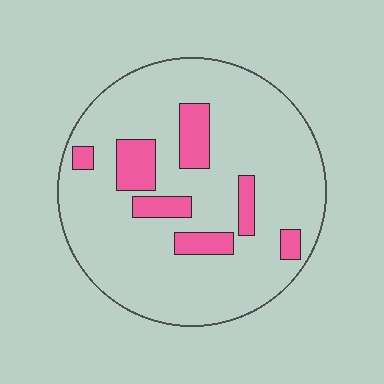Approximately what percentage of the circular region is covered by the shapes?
Approximately 15%.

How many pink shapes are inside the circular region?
7.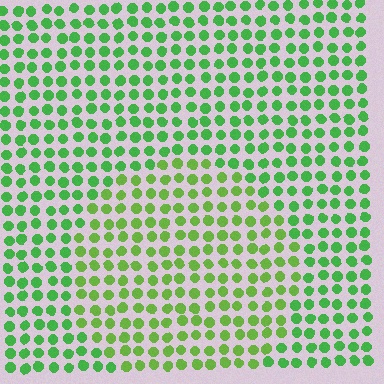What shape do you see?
I see a circle.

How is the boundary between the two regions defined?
The boundary is defined purely by a slight shift in hue (about 24 degrees). Spacing, size, and orientation are identical on both sides.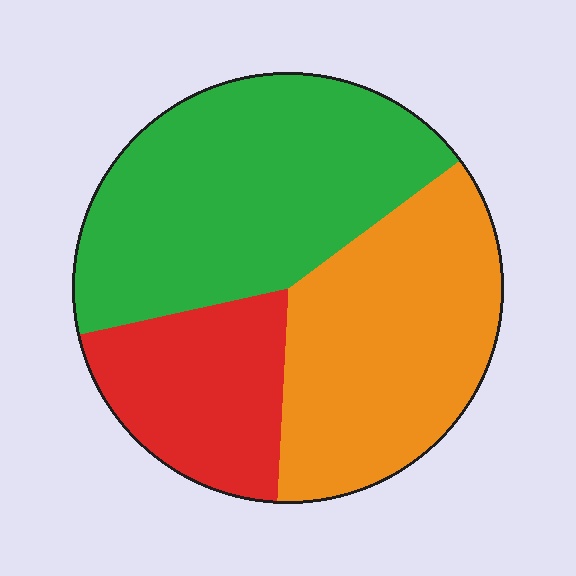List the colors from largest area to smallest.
From largest to smallest: green, orange, red.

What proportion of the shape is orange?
Orange takes up about three eighths (3/8) of the shape.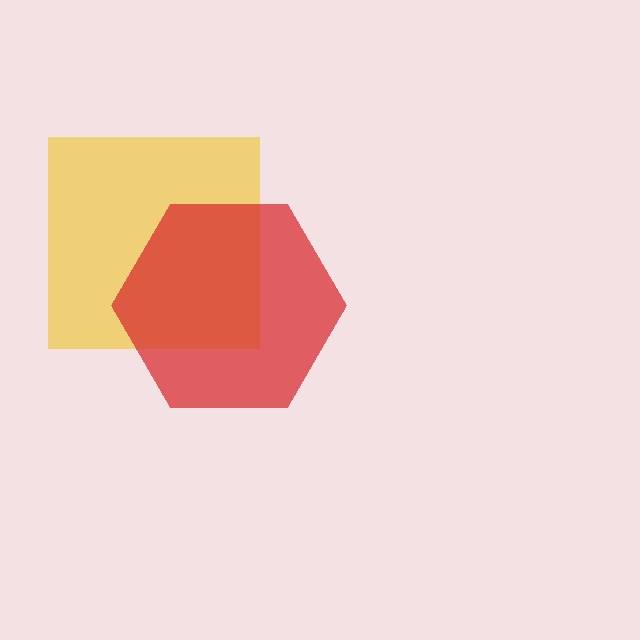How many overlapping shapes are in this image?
There are 2 overlapping shapes in the image.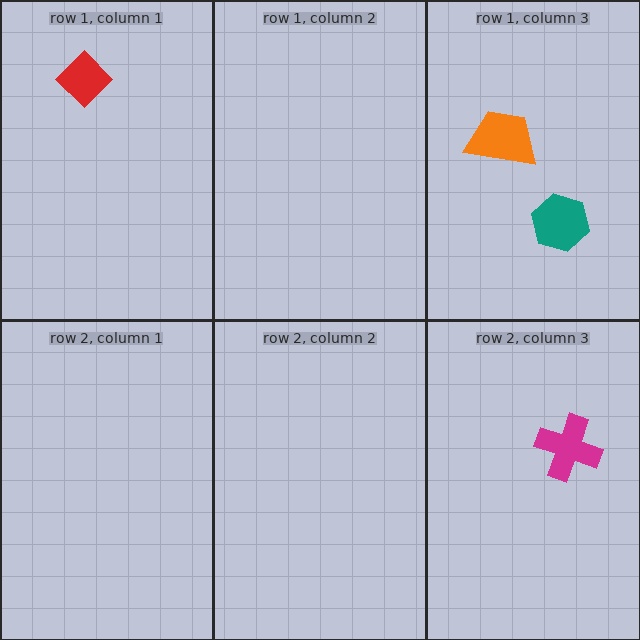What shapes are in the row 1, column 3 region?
The teal hexagon, the orange trapezoid.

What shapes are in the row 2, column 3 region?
The magenta cross.